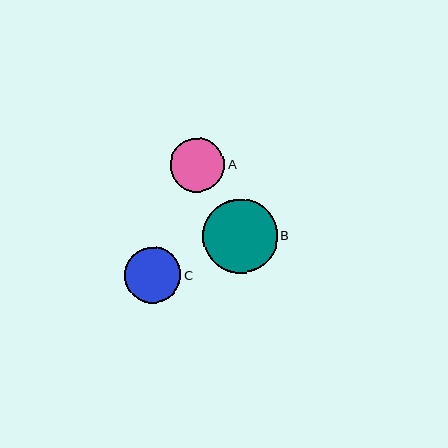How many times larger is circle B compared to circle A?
Circle B is approximately 1.4 times the size of circle A.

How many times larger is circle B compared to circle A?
Circle B is approximately 1.4 times the size of circle A.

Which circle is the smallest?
Circle A is the smallest with a size of approximately 54 pixels.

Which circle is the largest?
Circle B is the largest with a size of approximately 74 pixels.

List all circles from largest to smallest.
From largest to smallest: B, C, A.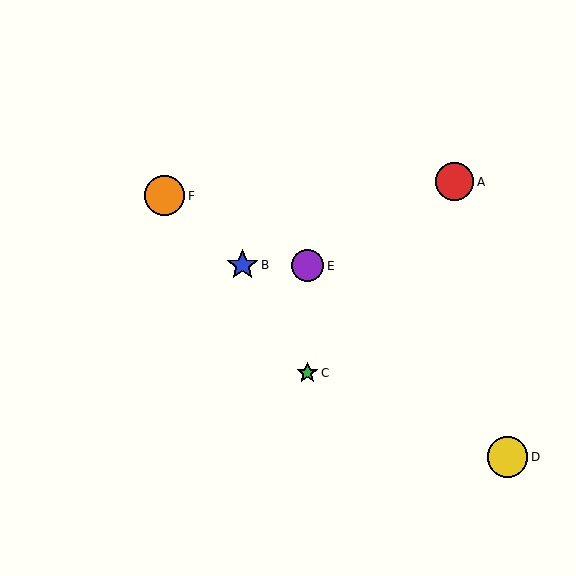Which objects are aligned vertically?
Objects C, E are aligned vertically.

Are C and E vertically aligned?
Yes, both are at x≈307.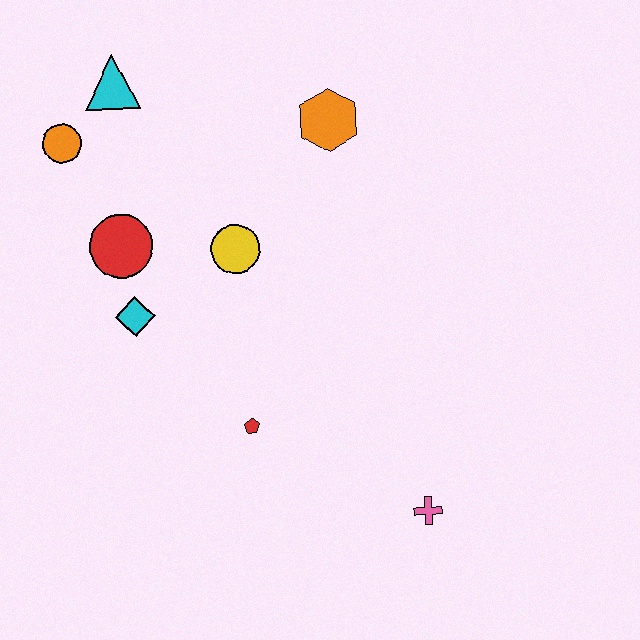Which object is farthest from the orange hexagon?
The pink cross is farthest from the orange hexagon.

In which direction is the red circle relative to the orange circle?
The red circle is below the orange circle.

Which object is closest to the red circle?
The cyan diamond is closest to the red circle.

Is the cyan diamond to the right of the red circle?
Yes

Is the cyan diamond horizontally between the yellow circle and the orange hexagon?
No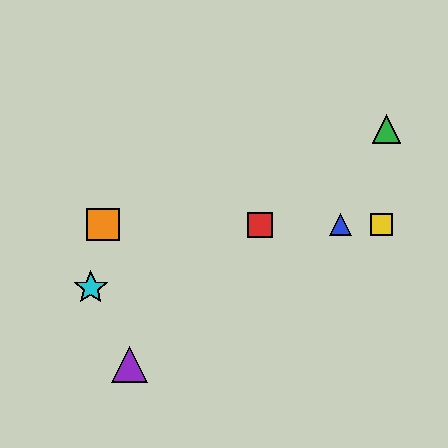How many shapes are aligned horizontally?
4 shapes (the red square, the blue triangle, the yellow square, the orange square) are aligned horizontally.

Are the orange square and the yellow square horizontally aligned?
Yes, both are at y≈225.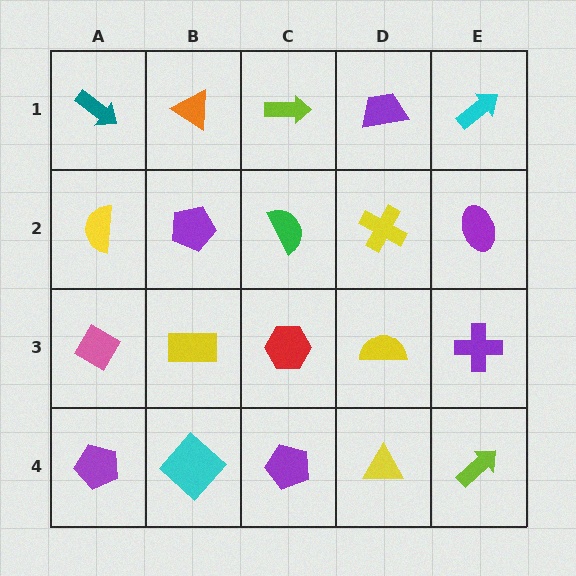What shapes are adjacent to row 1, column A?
A yellow semicircle (row 2, column A), an orange triangle (row 1, column B).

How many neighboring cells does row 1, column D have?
3.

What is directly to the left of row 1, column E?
A purple trapezoid.